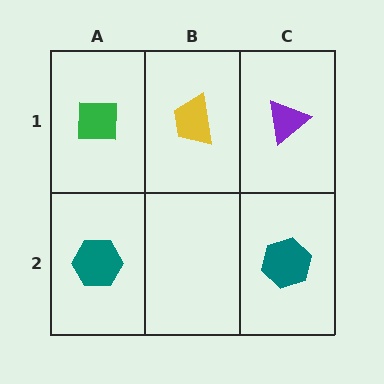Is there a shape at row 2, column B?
No, that cell is empty.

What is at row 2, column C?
A teal hexagon.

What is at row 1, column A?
A green square.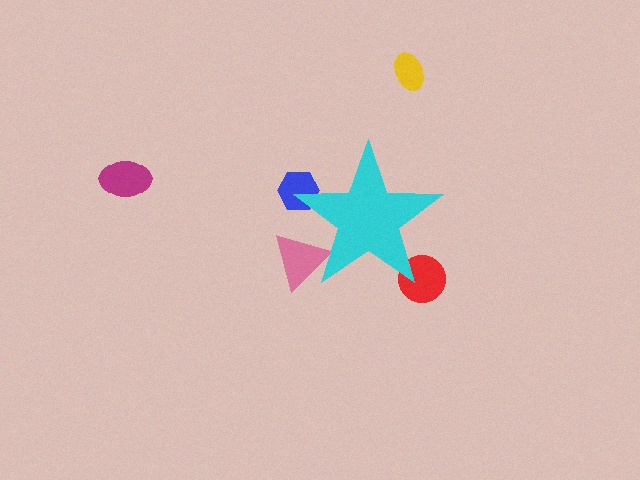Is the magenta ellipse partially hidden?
No, the magenta ellipse is fully visible.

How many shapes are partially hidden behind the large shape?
3 shapes are partially hidden.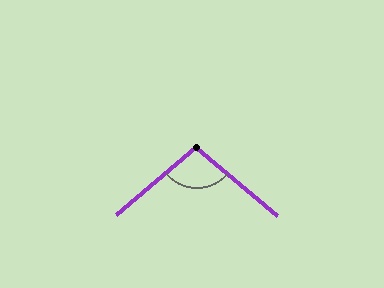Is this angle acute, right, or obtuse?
It is obtuse.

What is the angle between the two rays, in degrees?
Approximately 100 degrees.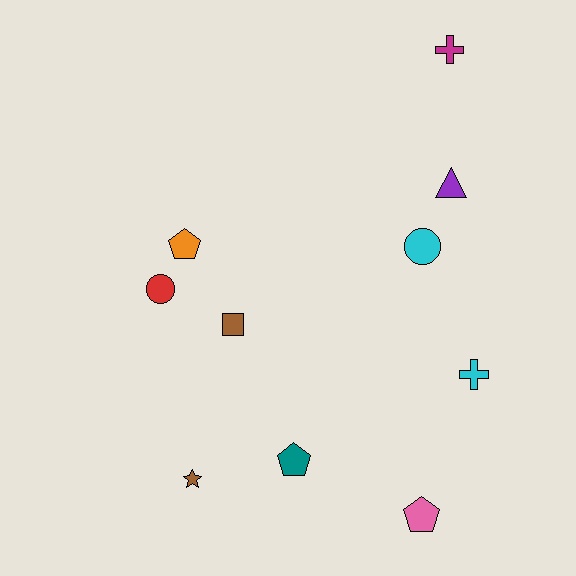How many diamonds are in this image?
There are no diamonds.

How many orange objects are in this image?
There is 1 orange object.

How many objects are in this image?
There are 10 objects.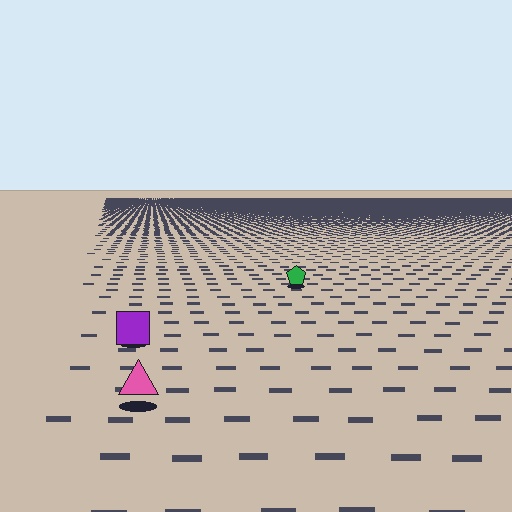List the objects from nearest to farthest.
From nearest to farthest: the pink triangle, the purple square, the green pentagon.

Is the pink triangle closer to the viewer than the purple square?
Yes. The pink triangle is closer — you can tell from the texture gradient: the ground texture is coarser near it.